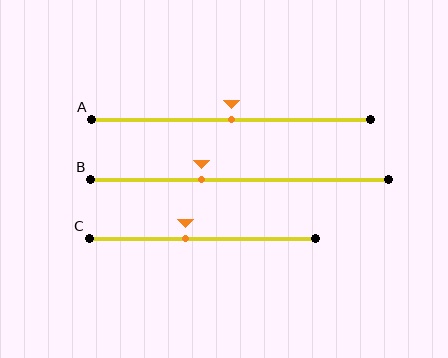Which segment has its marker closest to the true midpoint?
Segment A has its marker closest to the true midpoint.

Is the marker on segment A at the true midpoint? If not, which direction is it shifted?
Yes, the marker on segment A is at the true midpoint.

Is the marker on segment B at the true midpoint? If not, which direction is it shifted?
No, the marker on segment B is shifted to the left by about 13% of the segment length.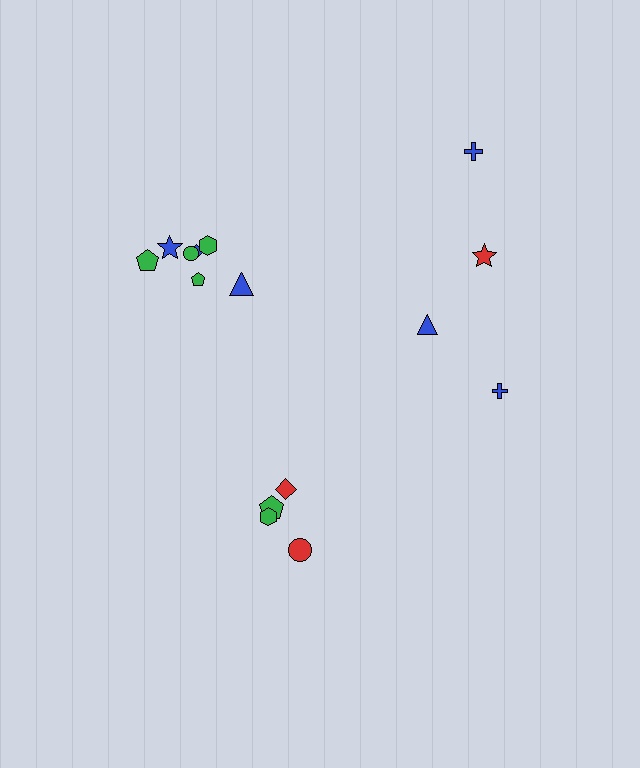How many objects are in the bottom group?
There are 4 objects.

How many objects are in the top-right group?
There are 4 objects.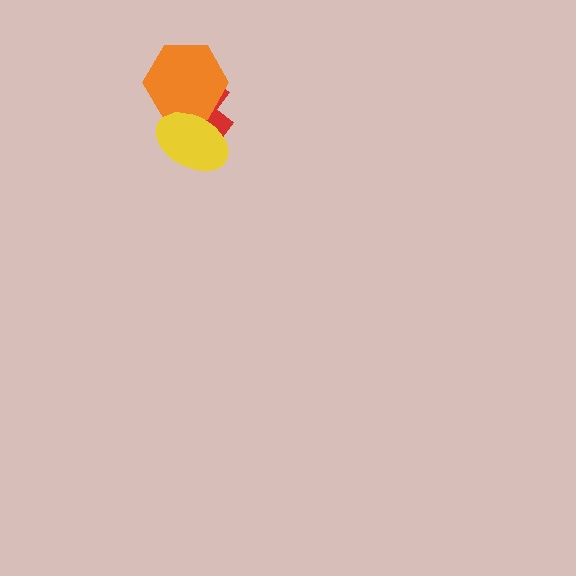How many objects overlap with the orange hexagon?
2 objects overlap with the orange hexagon.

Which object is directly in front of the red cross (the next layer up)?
The orange hexagon is directly in front of the red cross.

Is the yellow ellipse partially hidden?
No, no other shape covers it.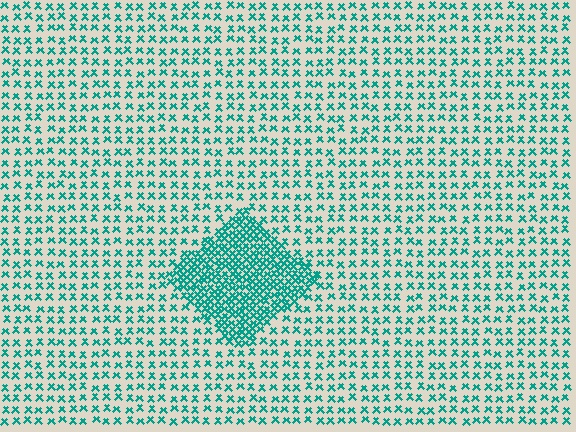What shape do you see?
I see a diamond.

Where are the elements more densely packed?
The elements are more densely packed inside the diamond boundary.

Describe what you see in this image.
The image contains small teal elements arranged at two different densities. A diamond-shaped region is visible where the elements are more densely packed than the surrounding area.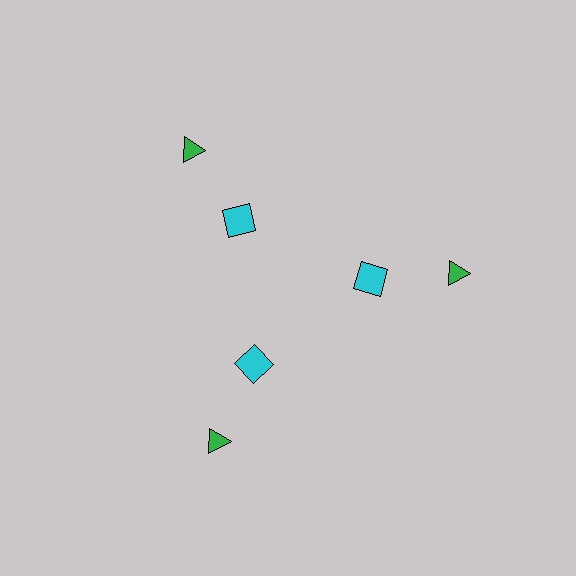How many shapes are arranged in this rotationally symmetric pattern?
There are 6 shapes, arranged in 3 groups of 2.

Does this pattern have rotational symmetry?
Yes, this pattern has 3-fold rotational symmetry. It looks the same after rotating 120 degrees around the center.